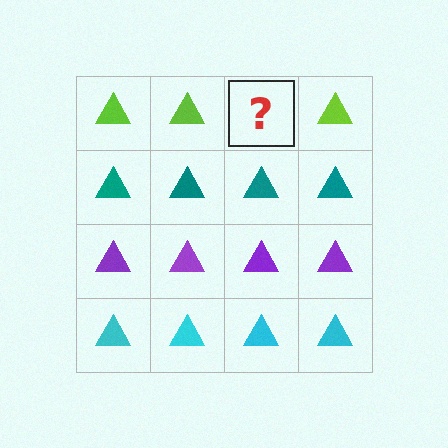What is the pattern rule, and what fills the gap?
The rule is that each row has a consistent color. The gap should be filled with a lime triangle.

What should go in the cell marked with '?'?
The missing cell should contain a lime triangle.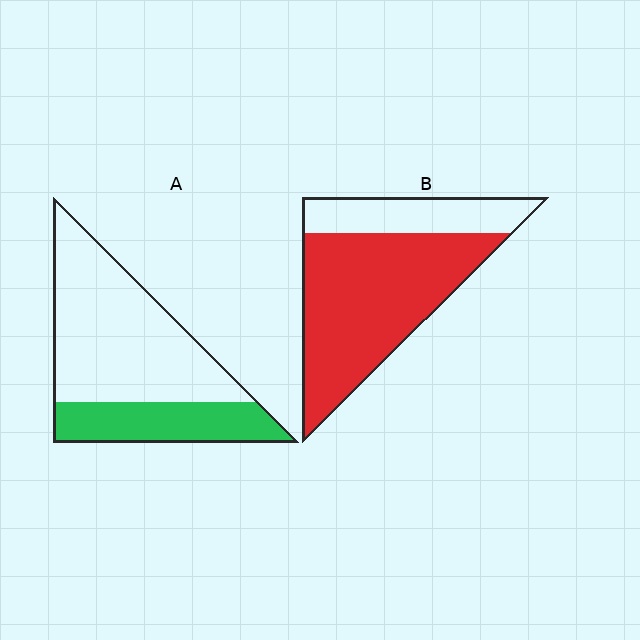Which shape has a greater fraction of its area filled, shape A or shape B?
Shape B.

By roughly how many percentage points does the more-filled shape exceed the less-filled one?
By roughly 40 percentage points (B over A).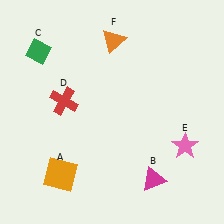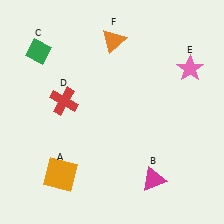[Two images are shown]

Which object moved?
The pink star (E) moved up.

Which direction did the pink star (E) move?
The pink star (E) moved up.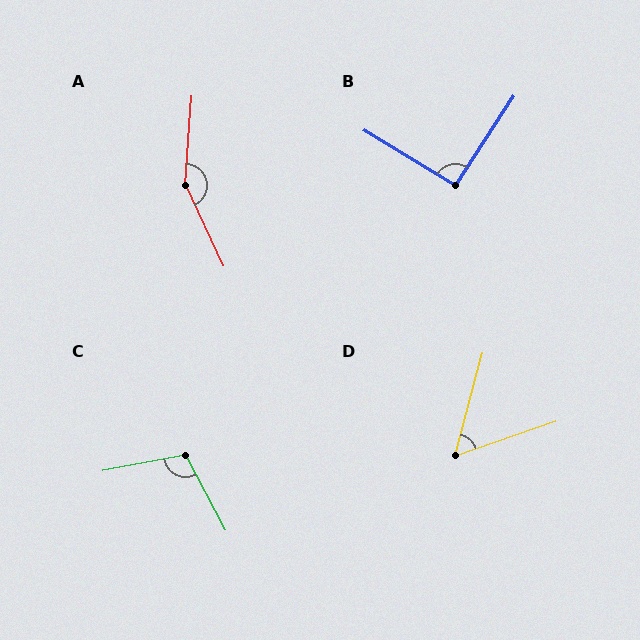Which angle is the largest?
A, at approximately 151 degrees.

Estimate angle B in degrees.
Approximately 92 degrees.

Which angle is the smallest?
D, at approximately 56 degrees.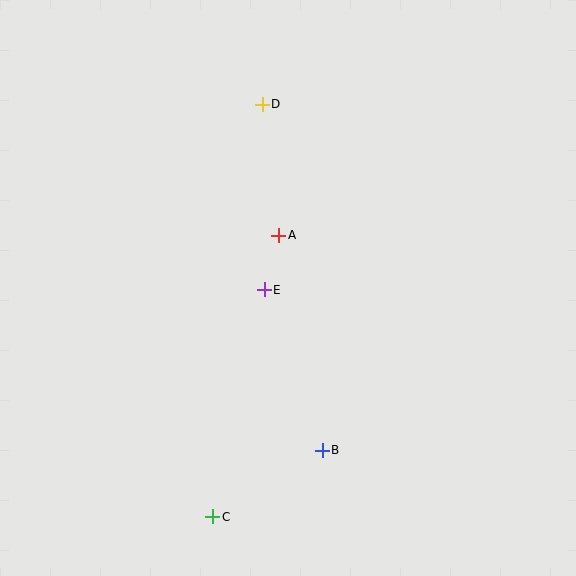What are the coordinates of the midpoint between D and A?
The midpoint between D and A is at (271, 170).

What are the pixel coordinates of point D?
Point D is at (262, 104).